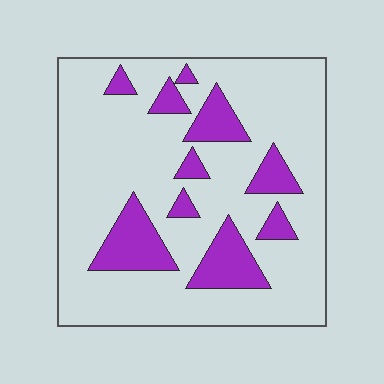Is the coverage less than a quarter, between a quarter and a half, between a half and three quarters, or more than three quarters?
Less than a quarter.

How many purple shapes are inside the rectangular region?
10.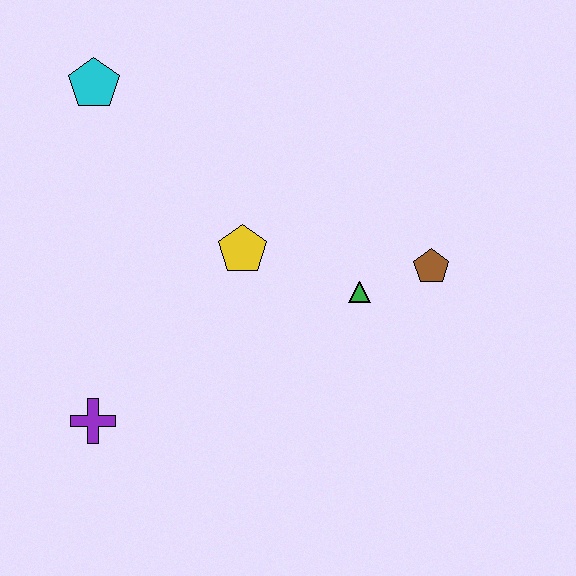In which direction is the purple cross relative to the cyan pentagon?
The purple cross is below the cyan pentagon.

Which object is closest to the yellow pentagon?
The green triangle is closest to the yellow pentagon.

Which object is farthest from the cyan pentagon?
The brown pentagon is farthest from the cyan pentagon.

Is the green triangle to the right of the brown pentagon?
No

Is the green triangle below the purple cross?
No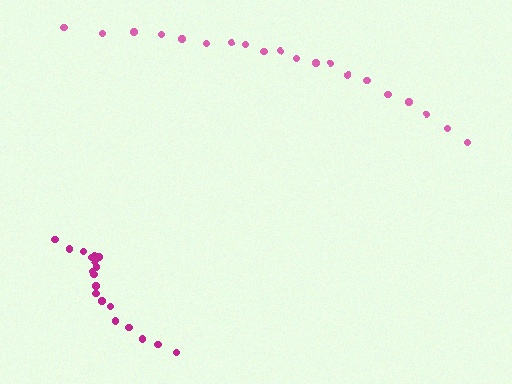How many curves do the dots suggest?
There are 2 distinct paths.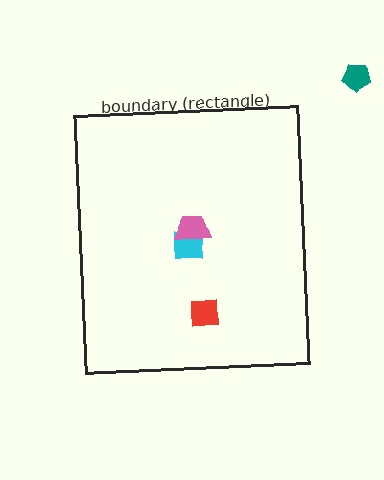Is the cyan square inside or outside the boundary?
Inside.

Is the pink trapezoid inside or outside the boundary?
Inside.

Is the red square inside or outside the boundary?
Inside.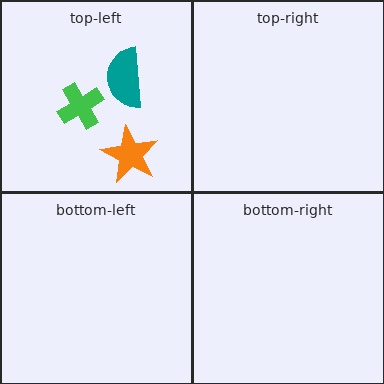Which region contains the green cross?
The top-left region.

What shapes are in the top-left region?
The green cross, the teal semicircle, the orange star.